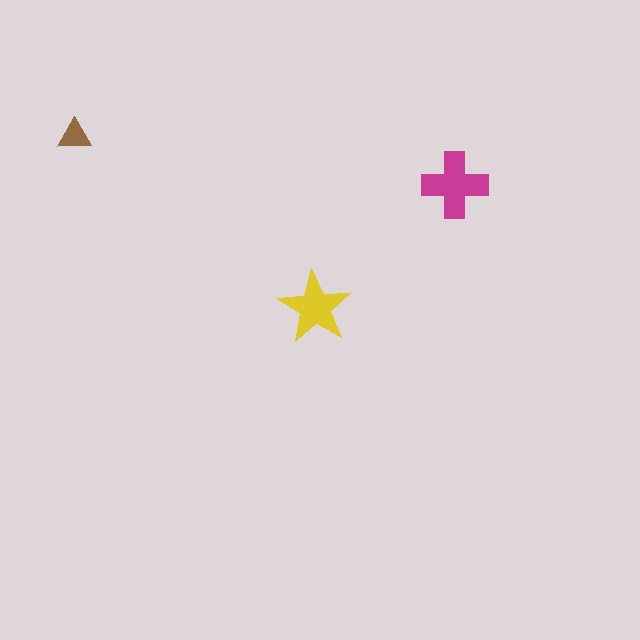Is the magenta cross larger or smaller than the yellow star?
Larger.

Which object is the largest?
The magenta cross.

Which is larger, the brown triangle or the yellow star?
The yellow star.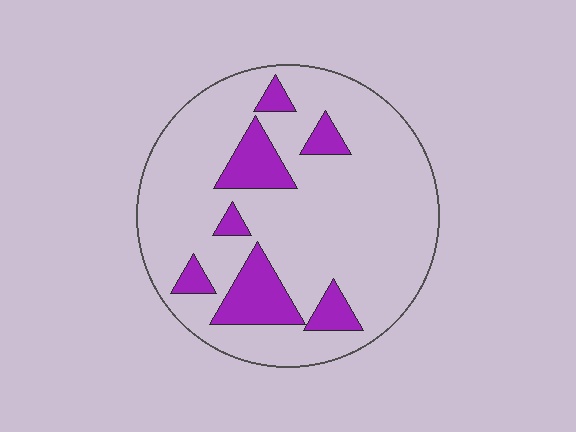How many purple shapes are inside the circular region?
7.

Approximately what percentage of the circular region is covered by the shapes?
Approximately 20%.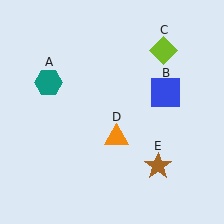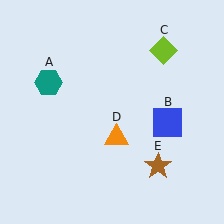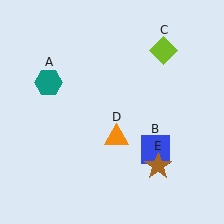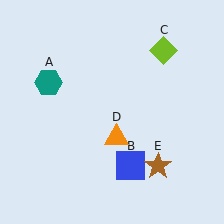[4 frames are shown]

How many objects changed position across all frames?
1 object changed position: blue square (object B).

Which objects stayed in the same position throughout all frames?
Teal hexagon (object A) and lime diamond (object C) and orange triangle (object D) and brown star (object E) remained stationary.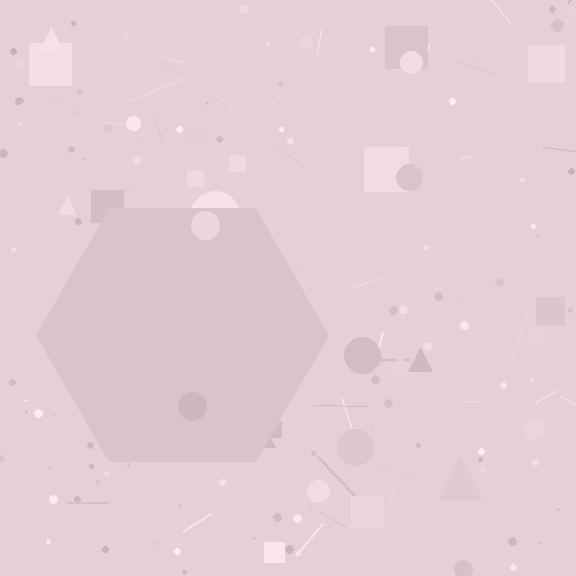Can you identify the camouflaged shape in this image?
The camouflaged shape is a hexagon.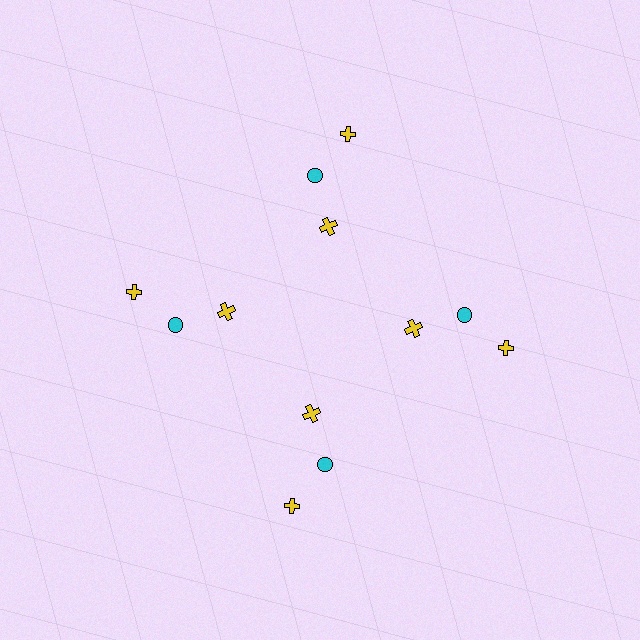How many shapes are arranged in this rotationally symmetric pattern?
There are 12 shapes, arranged in 4 groups of 3.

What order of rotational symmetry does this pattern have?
This pattern has 4-fold rotational symmetry.